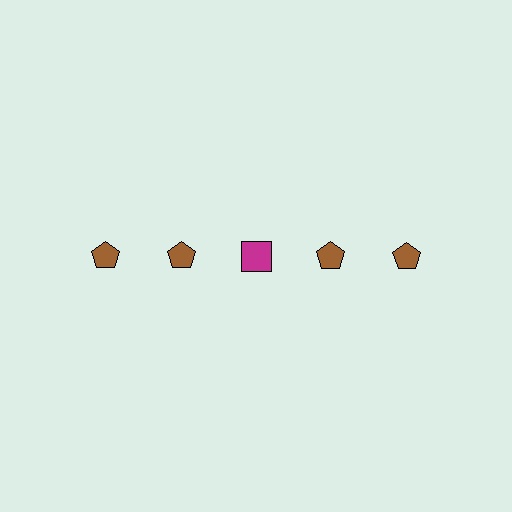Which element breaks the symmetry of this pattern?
The magenta square in the top row, center column breaks the symmetry. All other shapes are brown pentagons.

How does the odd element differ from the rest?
It differs in both color (magenta instead of brown) and shape (square instead of pentagon).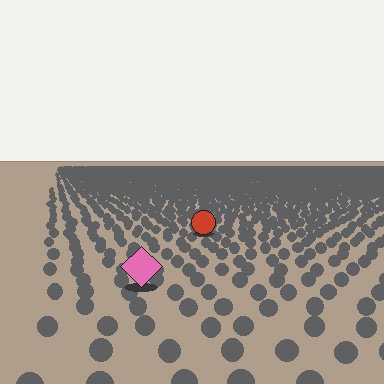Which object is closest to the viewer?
The pink diamond is closest. The texture marks near it are larger and more spread out.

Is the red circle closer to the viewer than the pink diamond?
No. The pink diamond is closer — you can tell from the texture gradient: the ground texture is coarser near it.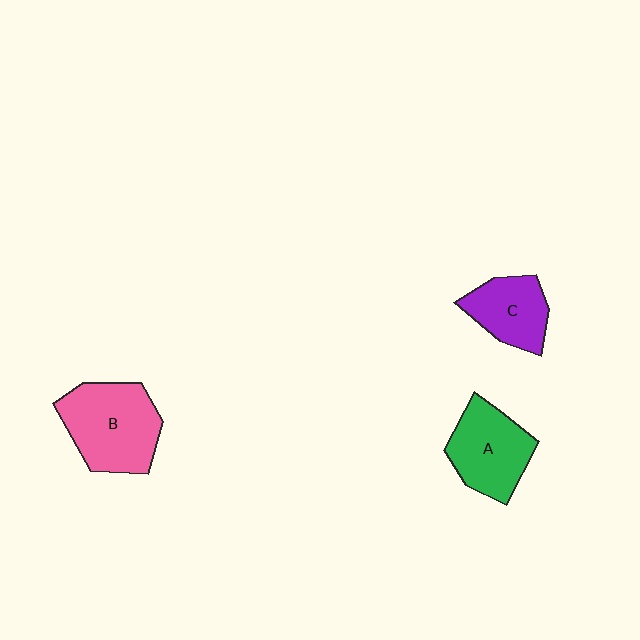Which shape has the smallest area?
Shape C (purple).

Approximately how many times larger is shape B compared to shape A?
Approximately 1.2 times.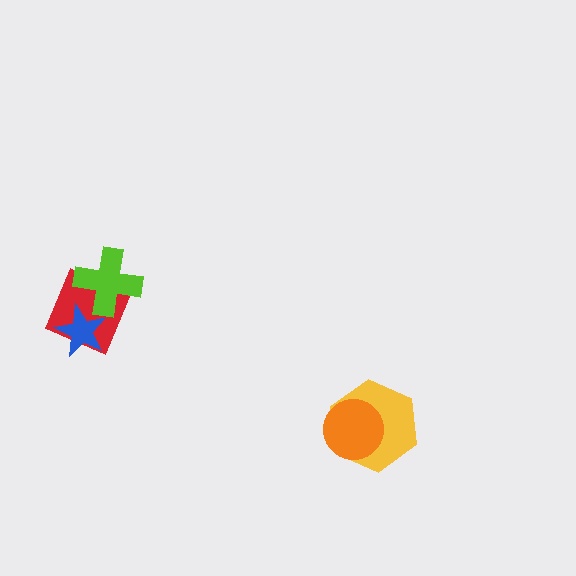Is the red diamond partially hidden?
Yes, it is partially covered by another shape.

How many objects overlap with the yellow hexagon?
1 object overlaps with the yellow hexagon.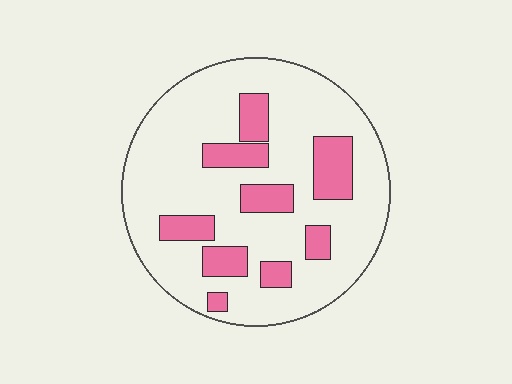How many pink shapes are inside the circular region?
9.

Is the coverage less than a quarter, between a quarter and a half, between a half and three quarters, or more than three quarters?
Less than a quarter.